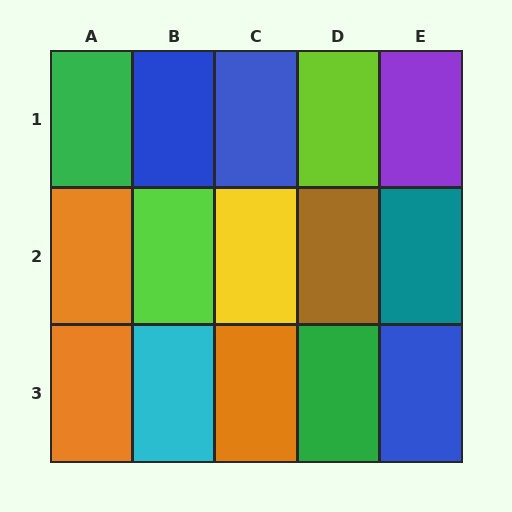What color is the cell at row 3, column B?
Cyan.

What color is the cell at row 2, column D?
Brown.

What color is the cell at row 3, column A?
Orange.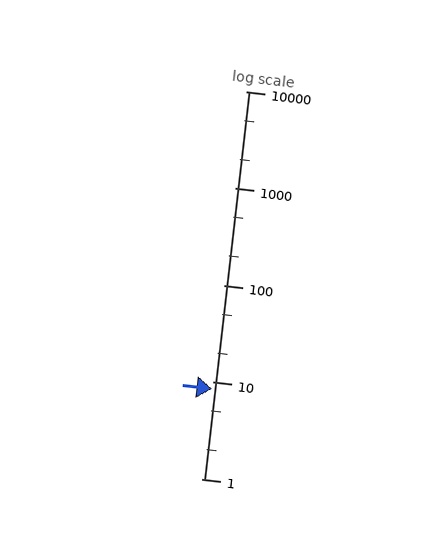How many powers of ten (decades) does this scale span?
The scale spans 4 decades, from 1 to 10000.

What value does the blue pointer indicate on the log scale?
The pointer indicates approximately 8.5.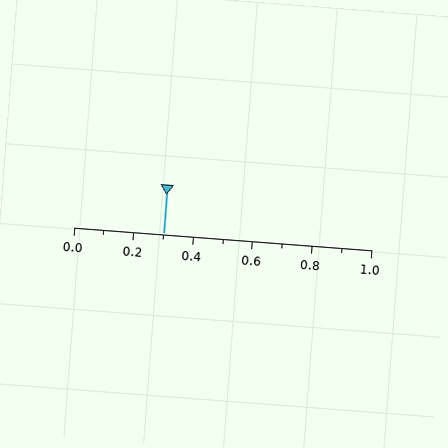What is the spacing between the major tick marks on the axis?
The major ticks are spaced 0.2 apart.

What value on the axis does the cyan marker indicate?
The marker indicates approximately 0.3.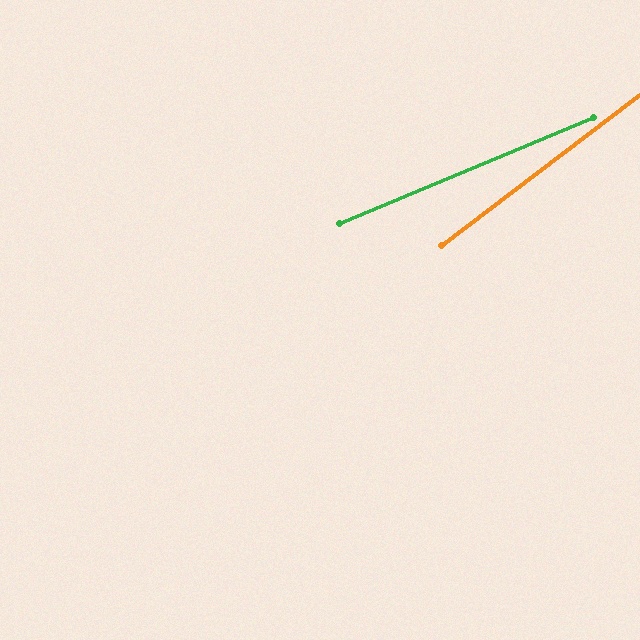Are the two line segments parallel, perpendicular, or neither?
Neither parallel nor perpendicular — they differ by about 15°.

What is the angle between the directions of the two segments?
Approximately 15 degrees.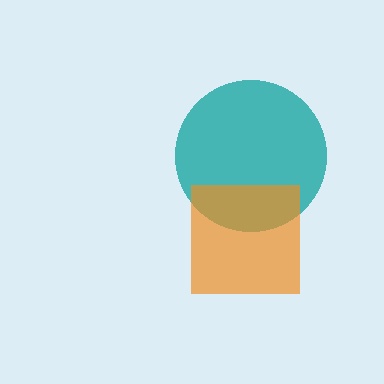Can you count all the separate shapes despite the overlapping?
Yes, there are 2 separate shapes.